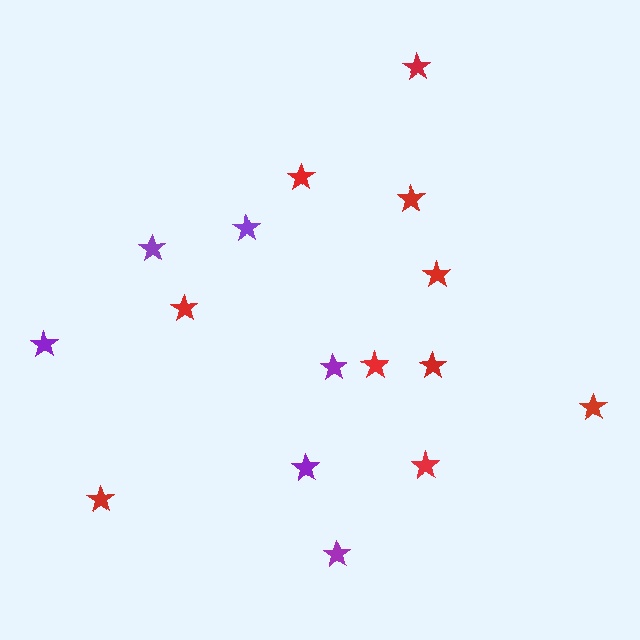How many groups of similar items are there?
There are 2 groups: one group of red stars (10) and one group of purple stars (6).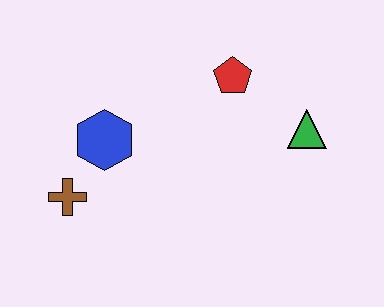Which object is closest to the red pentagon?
The green triangle is closest to the red pentagon.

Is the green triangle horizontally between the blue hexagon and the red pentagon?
No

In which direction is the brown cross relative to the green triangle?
The brown cross is to the left of the green triangle.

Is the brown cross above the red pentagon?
No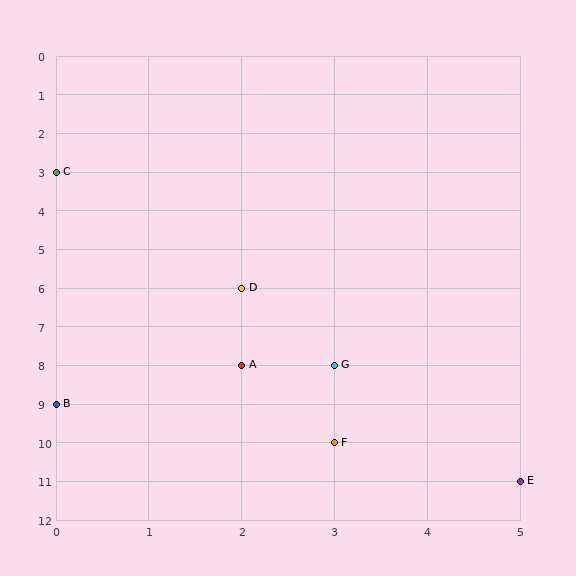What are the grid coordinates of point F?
Point F is at grid coordinates (3, 10).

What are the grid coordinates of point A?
Point A is at grid coordinates (2, 8).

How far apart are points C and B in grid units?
Points C and B are 6 rows apart.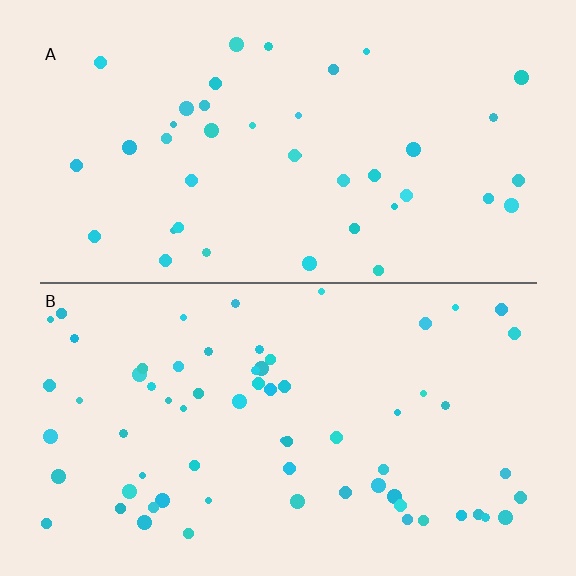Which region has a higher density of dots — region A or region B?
B (the bottom).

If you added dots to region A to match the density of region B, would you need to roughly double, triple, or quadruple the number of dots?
Approximately double.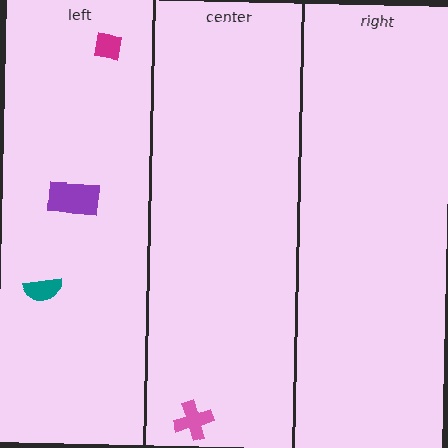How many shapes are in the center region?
1.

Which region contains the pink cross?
The center region.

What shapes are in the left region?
The teal semicircle, the magenta square, the purple rectangle.